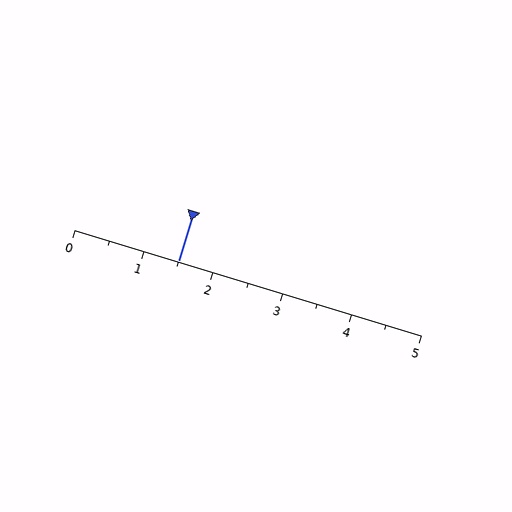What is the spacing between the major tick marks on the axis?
The major ticks are spaced 1 apart.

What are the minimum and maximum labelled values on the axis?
The axis runs from 0 to 5.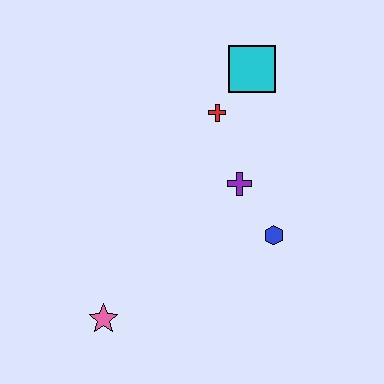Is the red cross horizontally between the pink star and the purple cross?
Yes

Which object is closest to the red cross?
The cyan square is closest to the red cross.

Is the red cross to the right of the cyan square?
No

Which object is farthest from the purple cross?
The pink star is farthest from the purple cross.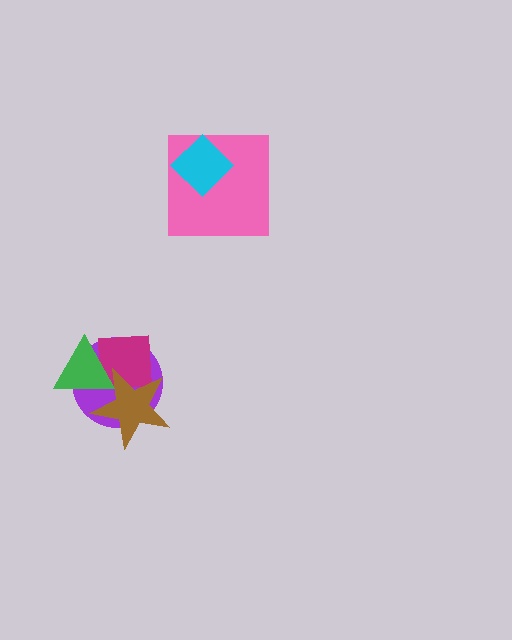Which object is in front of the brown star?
The green triangle is in front of the brown star.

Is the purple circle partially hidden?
Yes, it is partially covered by another shape.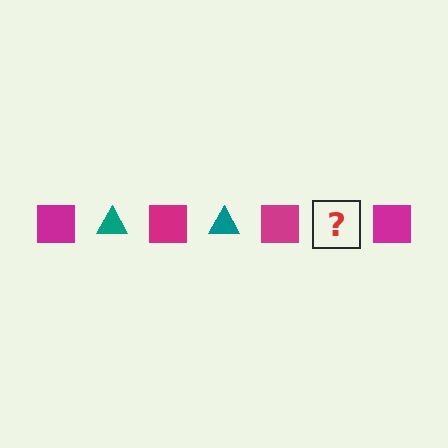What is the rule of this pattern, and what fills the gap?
The rule is that the pattern alternates between magenta square and teal triangle. The gap should be filled with a teal triangle.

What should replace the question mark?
The question mark should be replaced with a teal triangle.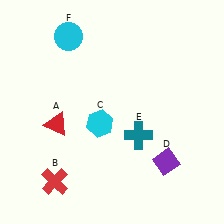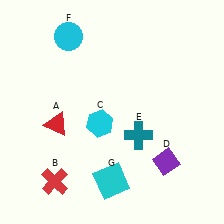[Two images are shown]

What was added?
A cyan square (G) was added in Image 2.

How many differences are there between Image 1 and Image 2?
There is 1 difference between the two images.